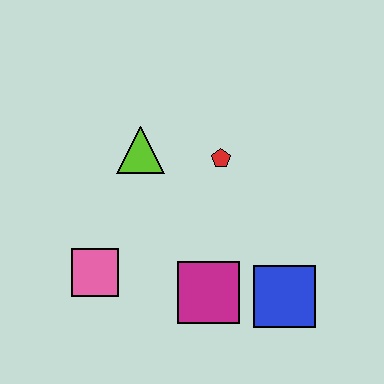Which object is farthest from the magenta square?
The lime triangle is farthest from the magenta square.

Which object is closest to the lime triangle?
The red pentagon is closest to the lime triangle.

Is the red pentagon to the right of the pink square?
Yes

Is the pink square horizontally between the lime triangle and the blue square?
No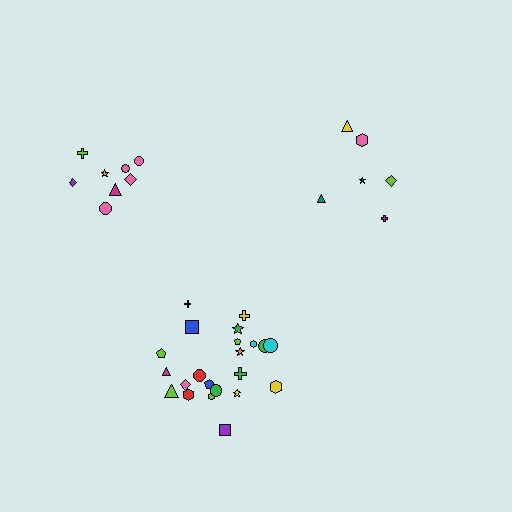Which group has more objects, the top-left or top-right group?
The top-left group.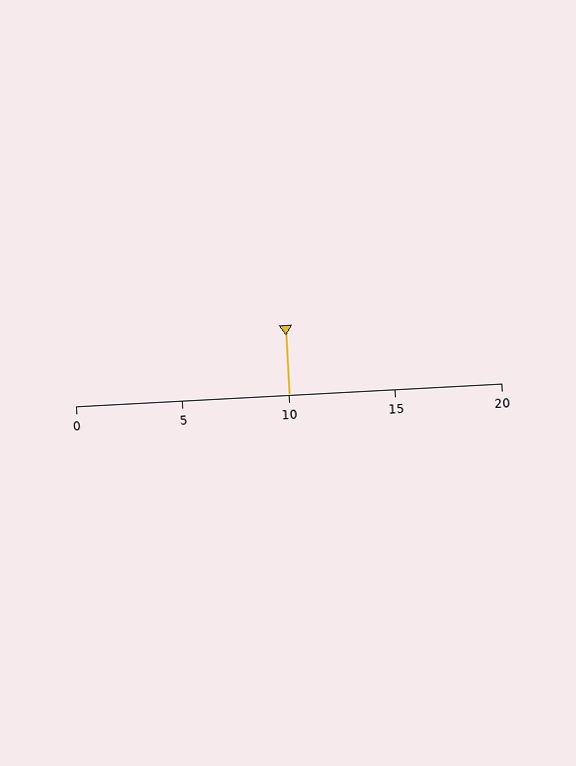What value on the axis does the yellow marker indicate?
The marker indicates approximately 10.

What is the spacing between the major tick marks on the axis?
The major ticks are spaced 5 apart.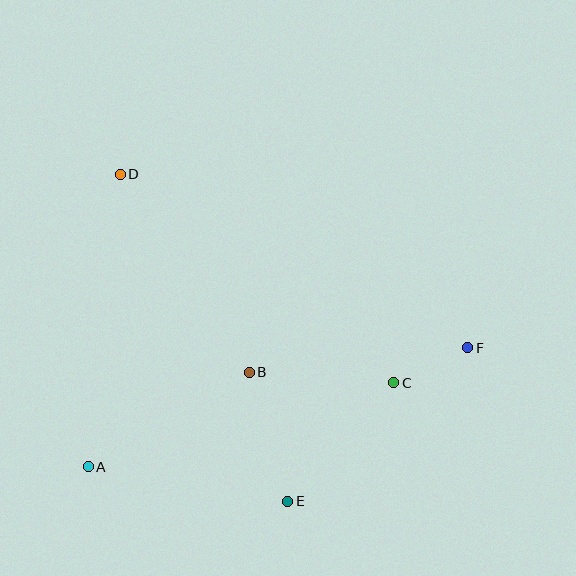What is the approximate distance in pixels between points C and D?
The distance between C and D is approximately 344 pixels.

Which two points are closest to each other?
Points C and F are closest to each other.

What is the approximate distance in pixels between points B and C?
The distance between B and C is approximately 145 pixels.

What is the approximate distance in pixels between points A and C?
The distance between A and C is approximately 317 pixels.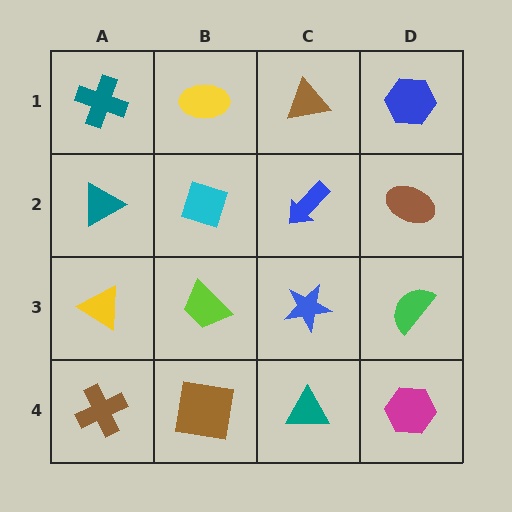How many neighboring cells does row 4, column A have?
2.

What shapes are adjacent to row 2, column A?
A teal cross (row 1, column A), a yellow triangle (row 3, column A), a cyan diamond (row 2, column B).